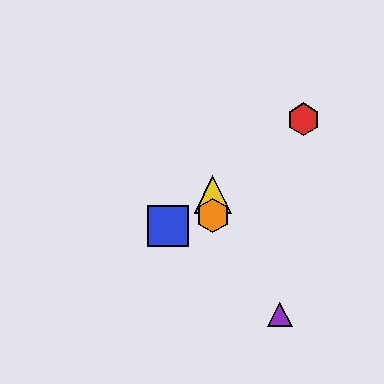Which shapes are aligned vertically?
The green hexagon, the yellow triangle, the orange hexagon are aligned vertically.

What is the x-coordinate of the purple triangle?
The purple triangle is at x≈280.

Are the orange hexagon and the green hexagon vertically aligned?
Yes, both are at x≈213.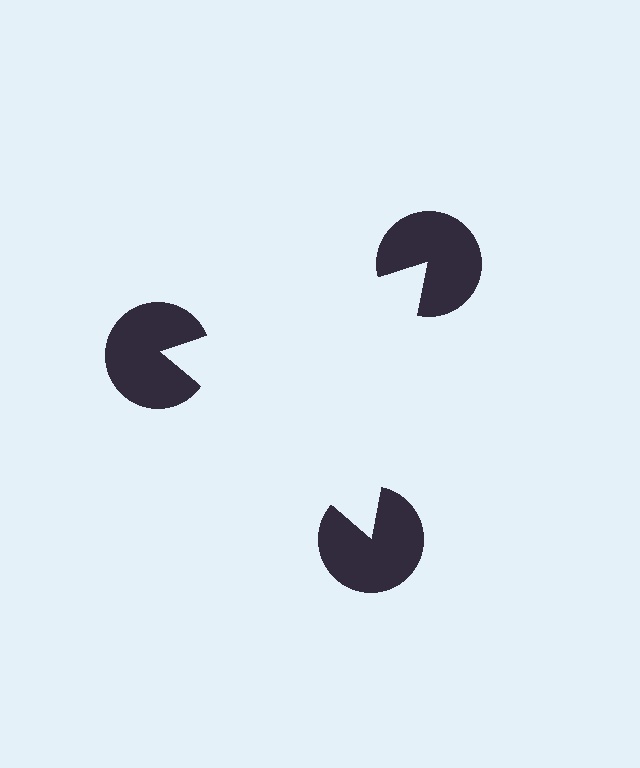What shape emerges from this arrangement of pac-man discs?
An illusory triangle — its edges are inferred from the aligned wedge cuts in the pac-man discs, not physically drawn.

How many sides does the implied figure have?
3 sides.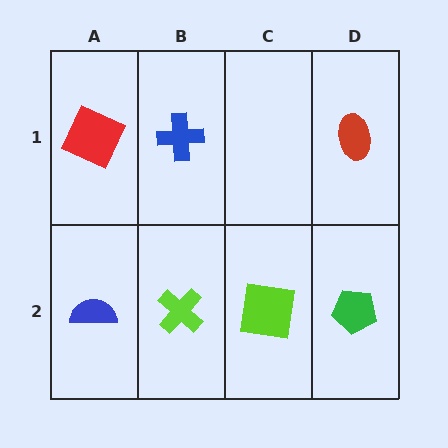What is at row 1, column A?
A red square.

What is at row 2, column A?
A blue semicircle.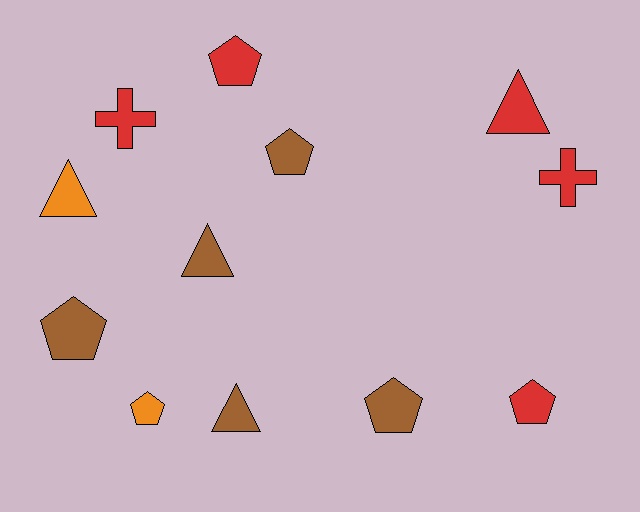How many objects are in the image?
There are 12 objects.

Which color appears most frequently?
Brown, with 5 objects.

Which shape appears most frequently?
Pentagon, with 6 objects.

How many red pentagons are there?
There are 2 red pentagons.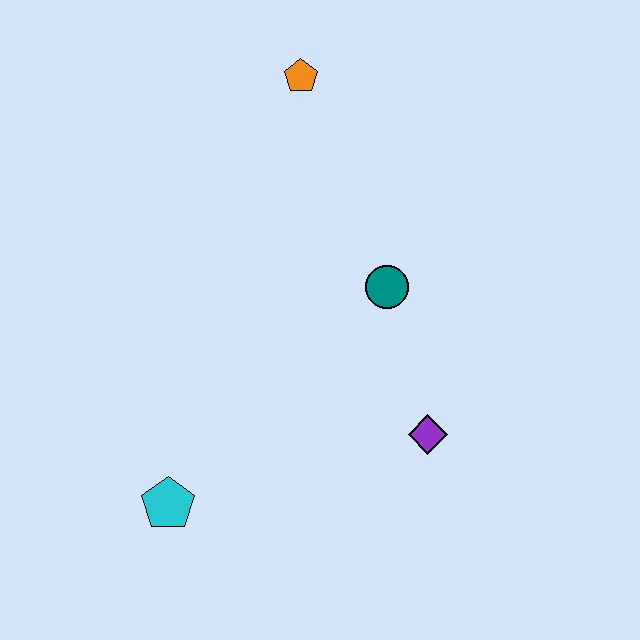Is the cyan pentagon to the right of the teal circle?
No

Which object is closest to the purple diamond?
The teal circle is closest to the purple diamond.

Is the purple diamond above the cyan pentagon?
Yes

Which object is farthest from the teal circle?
The cyan pentagon is farthest from the teal circle.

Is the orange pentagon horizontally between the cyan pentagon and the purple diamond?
Yes